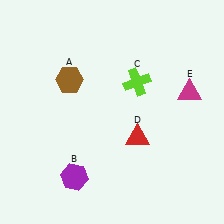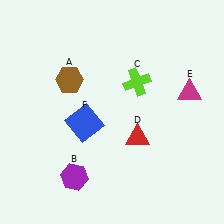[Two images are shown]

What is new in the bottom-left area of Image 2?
A blue square (F) was added in the bottom-left area of Image 2.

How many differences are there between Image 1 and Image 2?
There is 1 difference between the two images.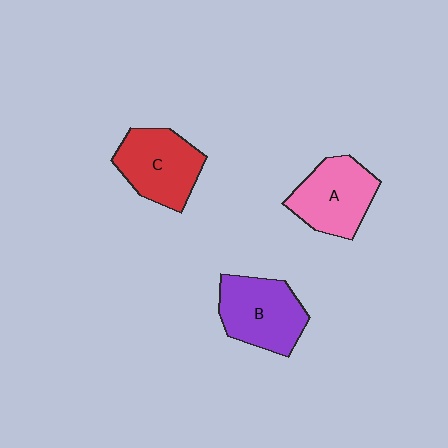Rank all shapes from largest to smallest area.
From largest to smallest: B (purple), C (red), A (pink).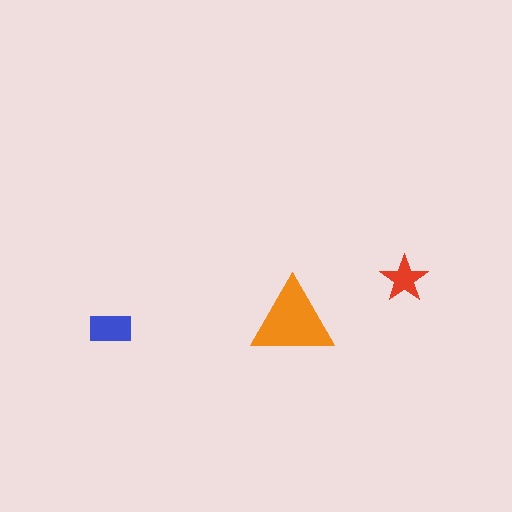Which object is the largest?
The orange triangle.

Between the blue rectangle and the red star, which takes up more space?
The blue rectangle.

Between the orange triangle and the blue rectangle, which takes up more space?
The orange triangle.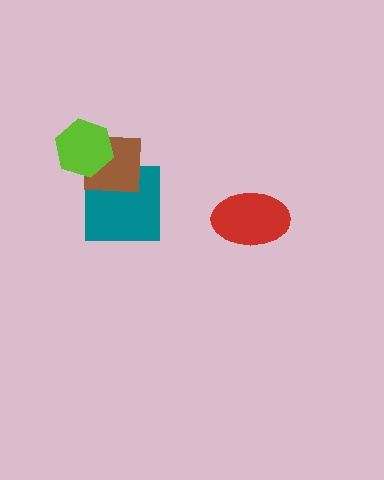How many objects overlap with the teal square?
1 object overlaps with the teal square.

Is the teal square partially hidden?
Yes, it is partially covered by another shape.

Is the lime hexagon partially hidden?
No, no other shape covers it.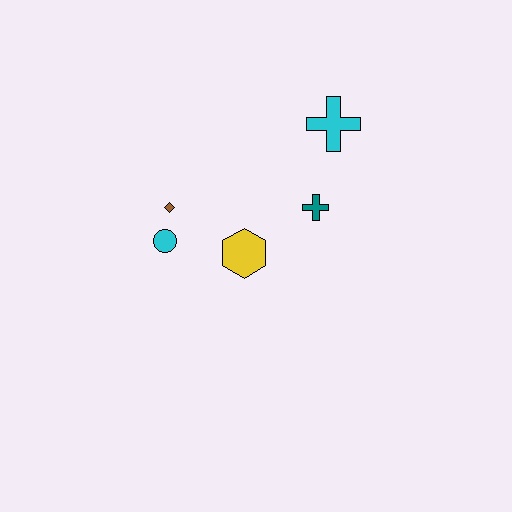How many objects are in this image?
There are 5 objects.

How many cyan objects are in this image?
There are 2 cyan objects.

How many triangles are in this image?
There are no triangles.